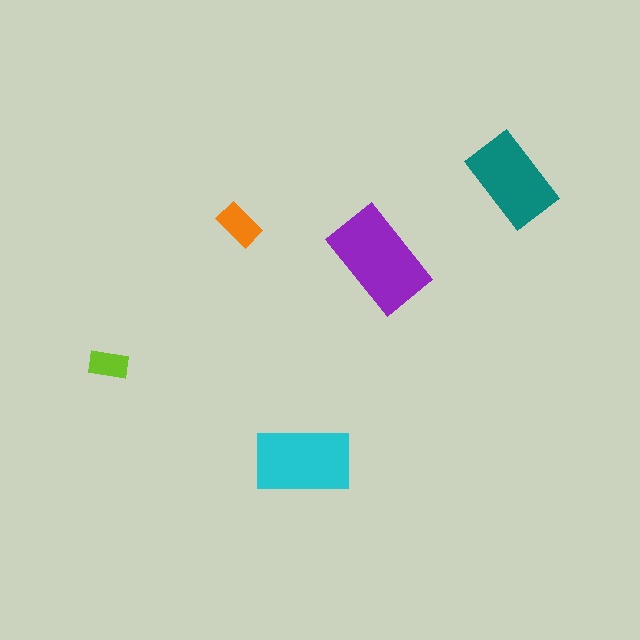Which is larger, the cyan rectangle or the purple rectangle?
The purple one.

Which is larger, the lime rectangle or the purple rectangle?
The purple one.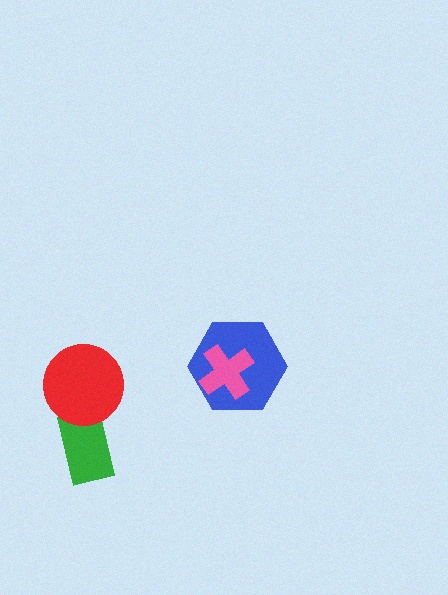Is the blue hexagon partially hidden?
Yes, it is partially covered by another shape.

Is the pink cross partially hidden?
No, no other shape covers it.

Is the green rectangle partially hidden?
Yes, it is partially covered by another shape.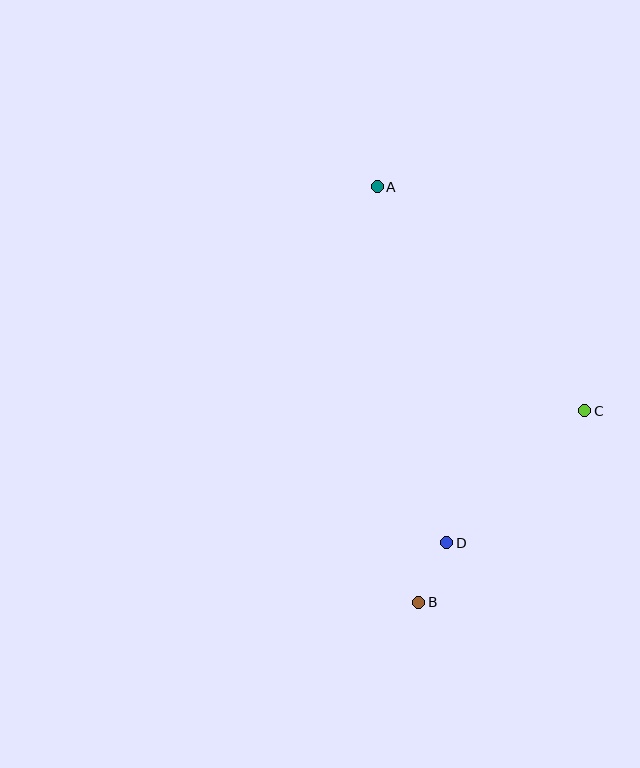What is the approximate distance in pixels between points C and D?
The distance between C and D is approximately 191 pixels.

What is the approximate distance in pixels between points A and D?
The distance between A and D is approximately 363 pixels.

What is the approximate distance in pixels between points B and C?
The distance between B and C is approximately 254 pixels.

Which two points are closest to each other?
Points B and D are closest to each other.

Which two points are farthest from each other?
Points A and B are farthest from each other.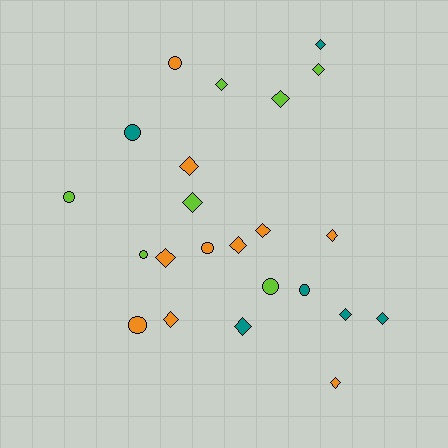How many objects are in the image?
There are 23 objects.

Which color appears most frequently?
Orange, with 10 objects.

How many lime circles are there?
There are 3 lime circles.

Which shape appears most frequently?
Diamond, with 15 objects.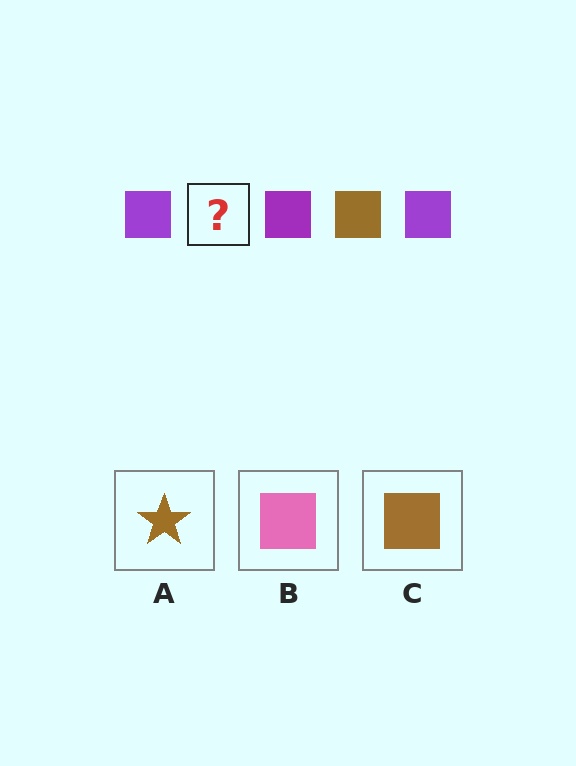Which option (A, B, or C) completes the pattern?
C.